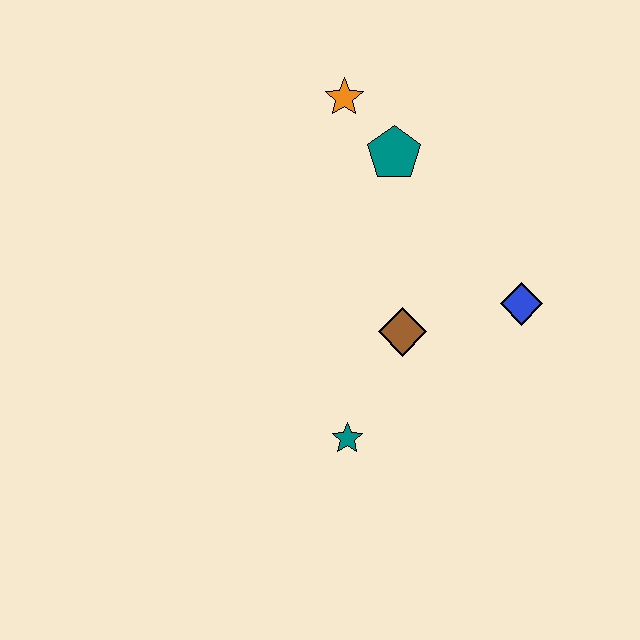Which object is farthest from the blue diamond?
The orange star is farthest from the blue diamond.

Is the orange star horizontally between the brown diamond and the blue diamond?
No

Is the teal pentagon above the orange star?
No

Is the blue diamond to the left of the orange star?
No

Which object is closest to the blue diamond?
The brown diamond is closest to the blue diamond.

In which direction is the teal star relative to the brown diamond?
The teal star is below the brown diamond.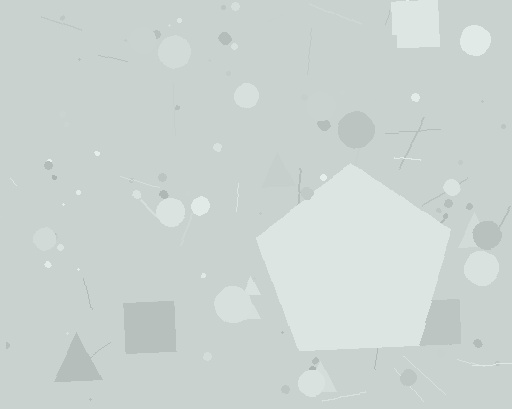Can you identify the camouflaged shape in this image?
The camouflaged shape is a pentagon.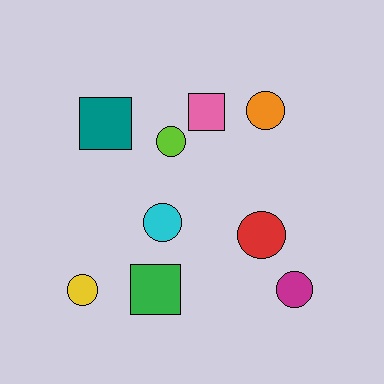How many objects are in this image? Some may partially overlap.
There are 9 objects.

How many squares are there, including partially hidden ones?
There are 3 squares.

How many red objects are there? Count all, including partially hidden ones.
There is 1 red object.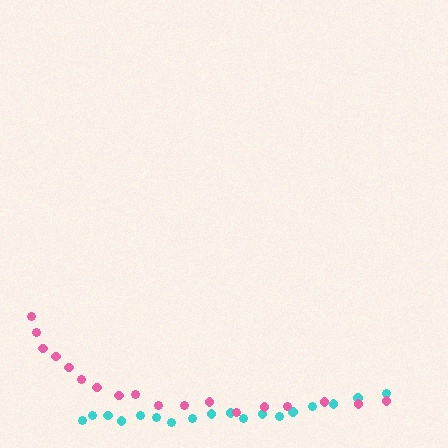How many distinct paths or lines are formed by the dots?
There are 2 distinct paths.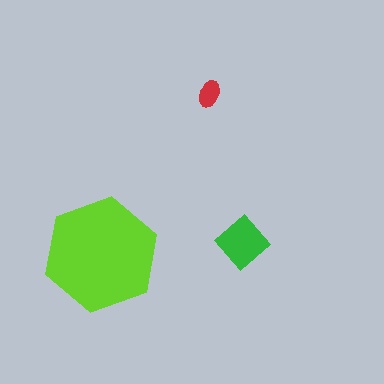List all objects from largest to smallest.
The lime hexagon, the green diamond, the red ellipse.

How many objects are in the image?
There are 3 objects in the image.